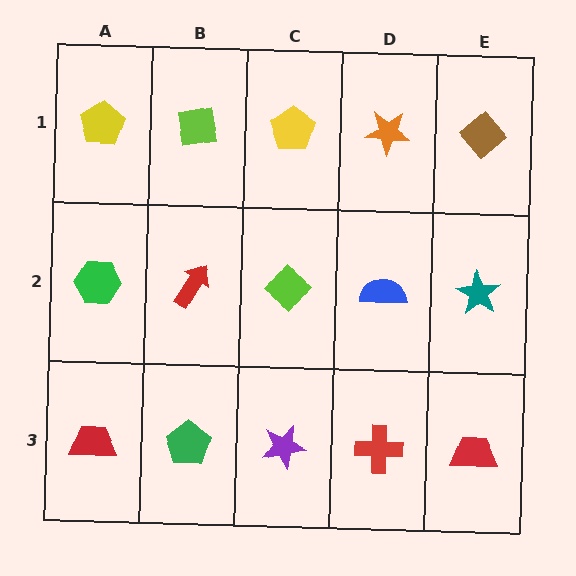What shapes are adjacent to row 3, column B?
A red arrow (row 2, column B), a red trapezoid (row 3, column A), a purple star (row 3, column C).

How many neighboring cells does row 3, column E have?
2.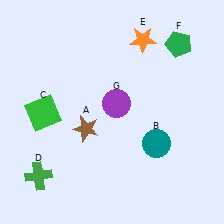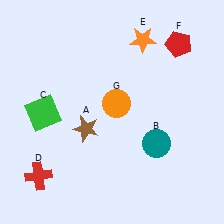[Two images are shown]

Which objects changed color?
D changed from green to red. F changed from green to red. G changed from purple to orange.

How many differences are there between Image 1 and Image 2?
There are 3 differences between the two images.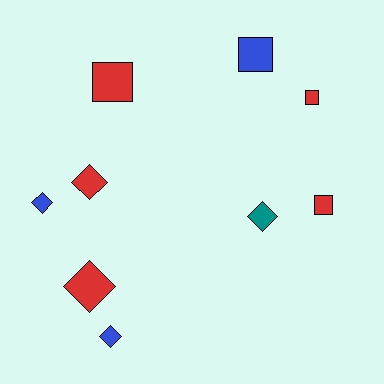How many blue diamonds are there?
There are 2 blue diamonds.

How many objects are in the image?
There are 9 objects.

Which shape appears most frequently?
Diamond, with 5 objects.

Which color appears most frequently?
Red, with 5 objects.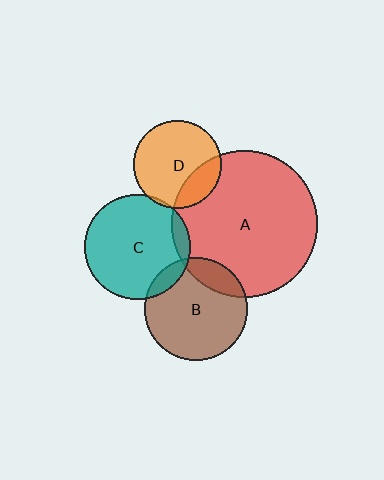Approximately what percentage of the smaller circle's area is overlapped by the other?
Approximately 20%.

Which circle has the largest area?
Circle A (red).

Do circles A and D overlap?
Yes.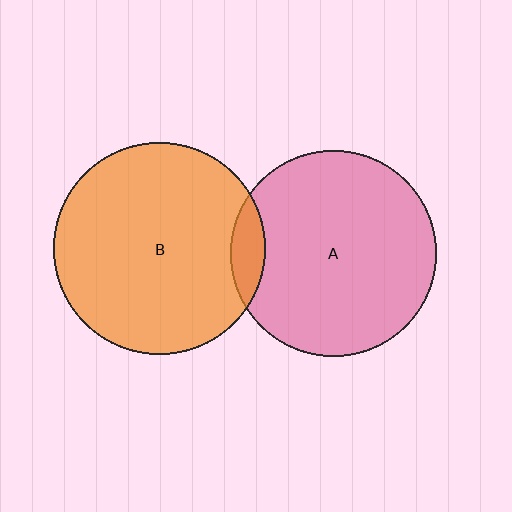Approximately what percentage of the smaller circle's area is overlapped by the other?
Approximately 10%.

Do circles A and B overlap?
Yes.